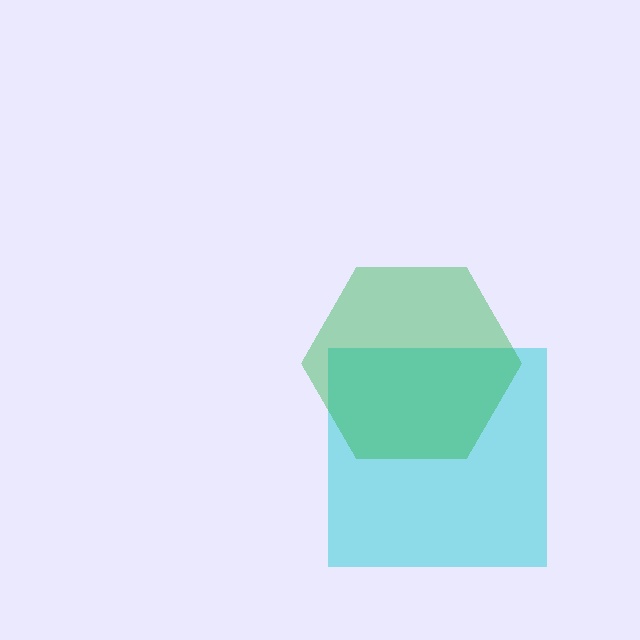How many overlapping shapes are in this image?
There are 2 overlapping shapes in the image.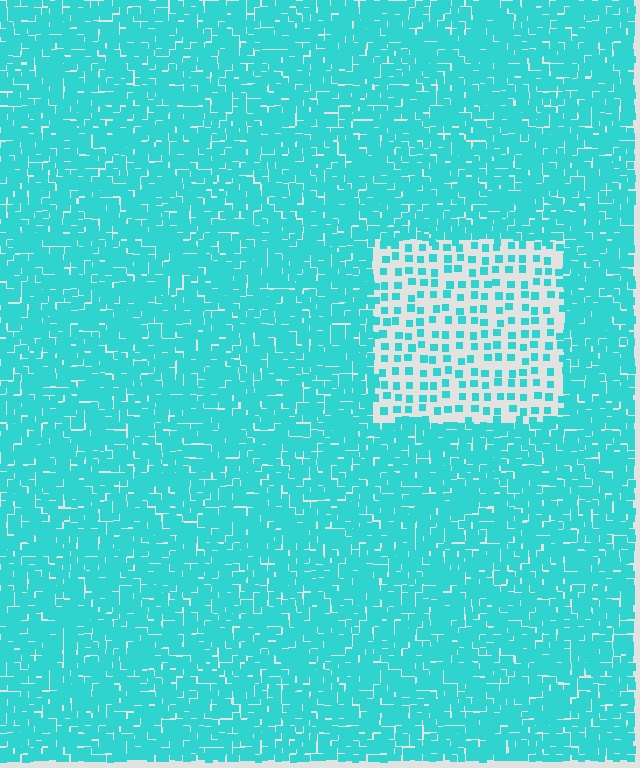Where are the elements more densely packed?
The elements are more densely packed outside the rectangle boundary.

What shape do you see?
I see a rectangle.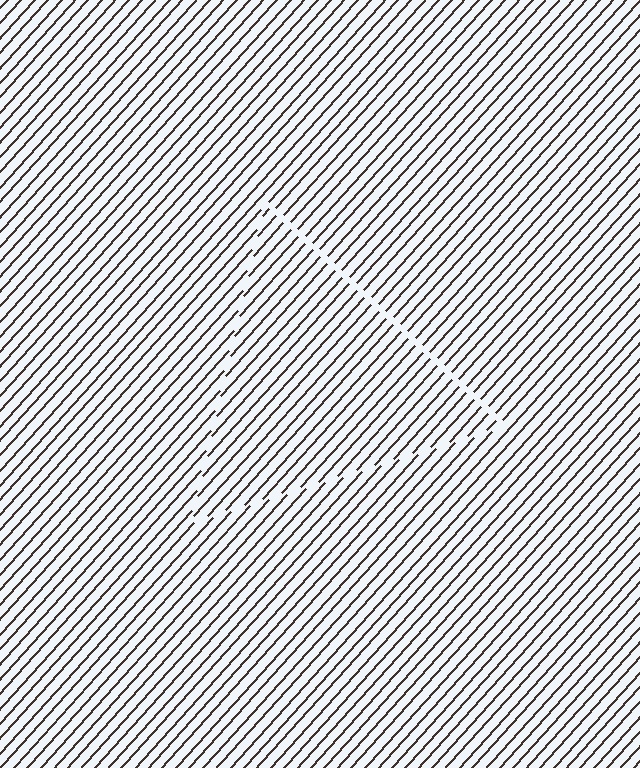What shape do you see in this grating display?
An illusory triangle. The interior of the shape contains the same grating, shifted by half a period — the contour is defined by the phase discontinuity where line-ends from the inner and outer gratings abut.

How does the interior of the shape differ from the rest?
The interior of the shape contains the same grating, shifted by half a period — the contour is defined by the phase discontinuity where line-ends from the inner and outer gratings abut.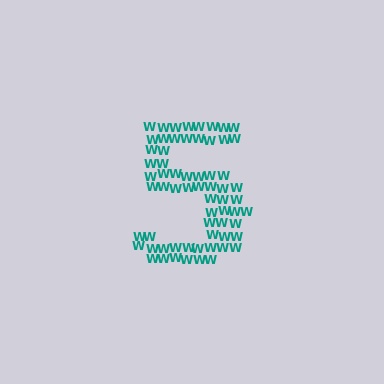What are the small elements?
The small elements are letter W's.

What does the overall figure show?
The overall figure shows the digit 5.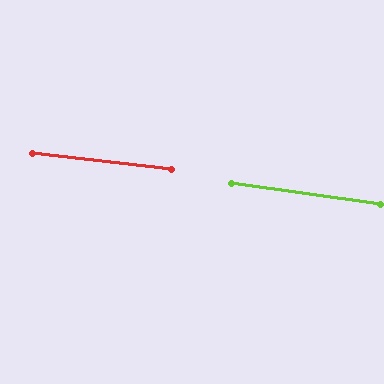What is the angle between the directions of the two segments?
Approximately 1 degree.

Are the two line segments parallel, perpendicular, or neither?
Parallel — their directions differ by only 1.0°.